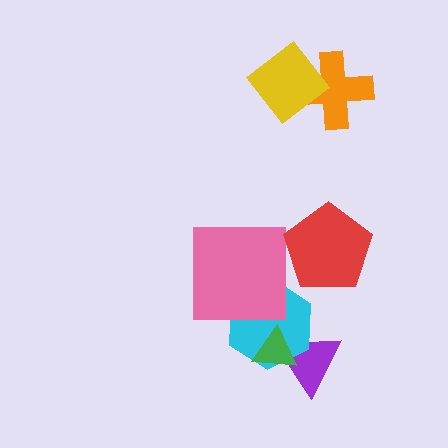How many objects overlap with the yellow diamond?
1 object overlaps with the yellow diamond.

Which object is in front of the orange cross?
The yellow diamond is in front of the orange cross.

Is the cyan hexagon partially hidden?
Yes, it is partially covered by another shape.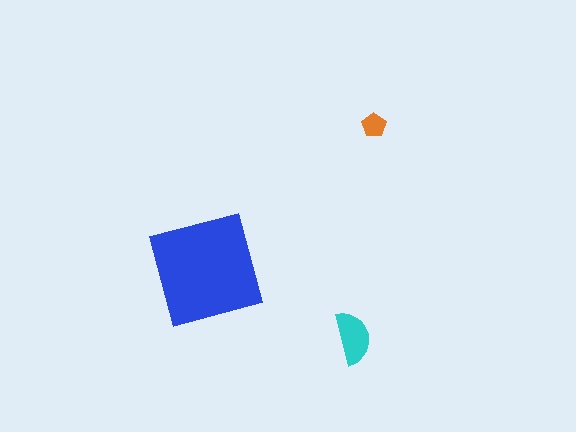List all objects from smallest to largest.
The orange pentagon, the cyan semicircle, the blue square.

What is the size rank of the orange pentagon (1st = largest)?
3rd.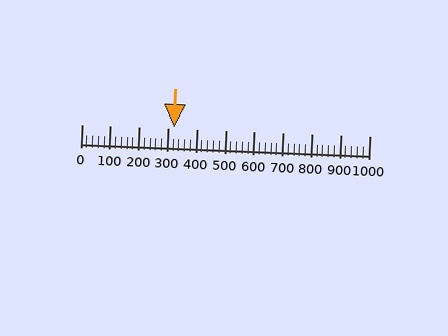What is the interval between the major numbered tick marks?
The major tick marks are spaced 100 units apart.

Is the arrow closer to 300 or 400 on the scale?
The arrow is closer to 300.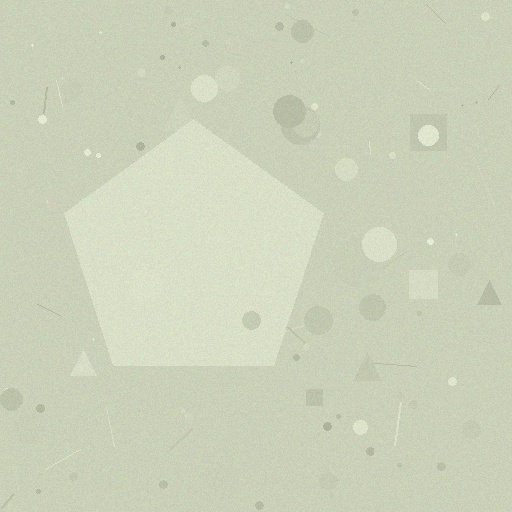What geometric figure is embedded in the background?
A pentagon is embedded in the background.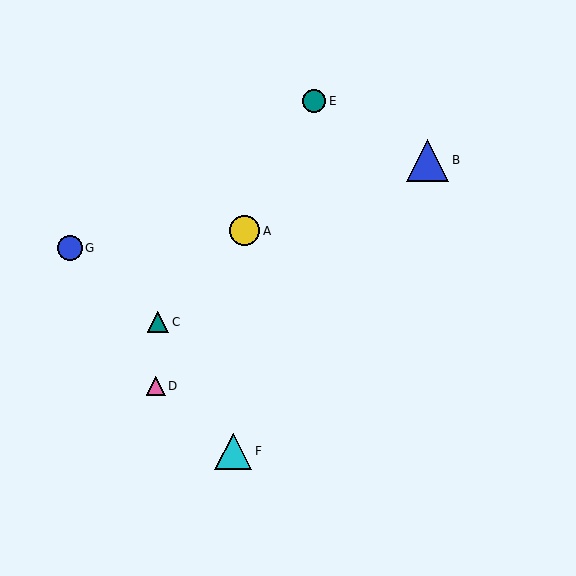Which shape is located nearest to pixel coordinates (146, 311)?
The teal triangle (labeled C) at (158, 322) is nearest to that location.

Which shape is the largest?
The blue triangle (labeled B) is the largest.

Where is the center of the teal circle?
The center of the teal circle is at (314, 101).